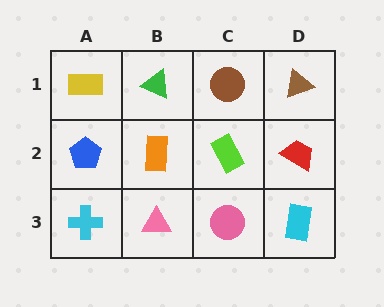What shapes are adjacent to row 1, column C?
A lime rectangle (row 2, column C), a green triangle (row 1, column B), a brown triangle (row 1, column D).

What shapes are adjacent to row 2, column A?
A yellow rectangle (row 1, column A), a cyan cross (row 3, column A), an orange rectangle (row 2, column B).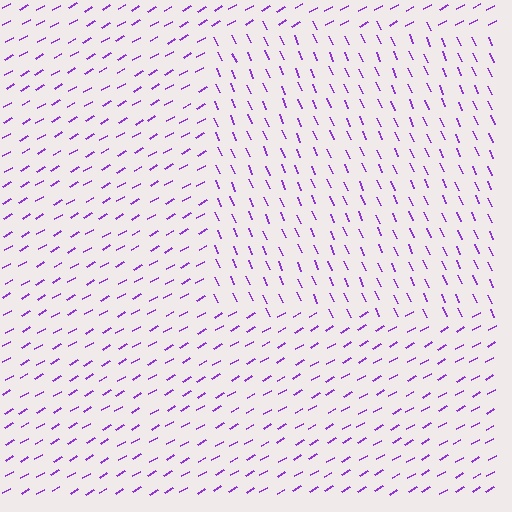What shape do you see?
I see a rectangle.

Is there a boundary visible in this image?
Yes, there is a texture boundary formed by a change in line orientation.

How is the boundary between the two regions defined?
The boundary is defined purely by a change in line orientation (approximately 84 degrees difference). All lines are the same color and thickness.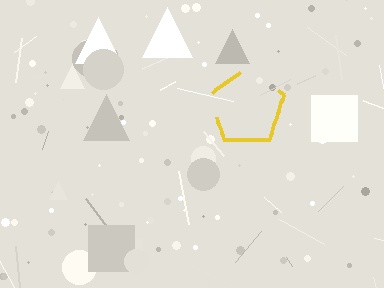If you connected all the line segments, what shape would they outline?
They would outline a pentagon.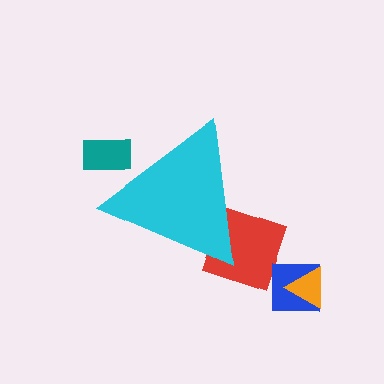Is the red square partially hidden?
Yes, the red square is partially hidden behind the cyan triangle.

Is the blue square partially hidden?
No, the blue square is fully visible.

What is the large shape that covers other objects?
A cyan triangle.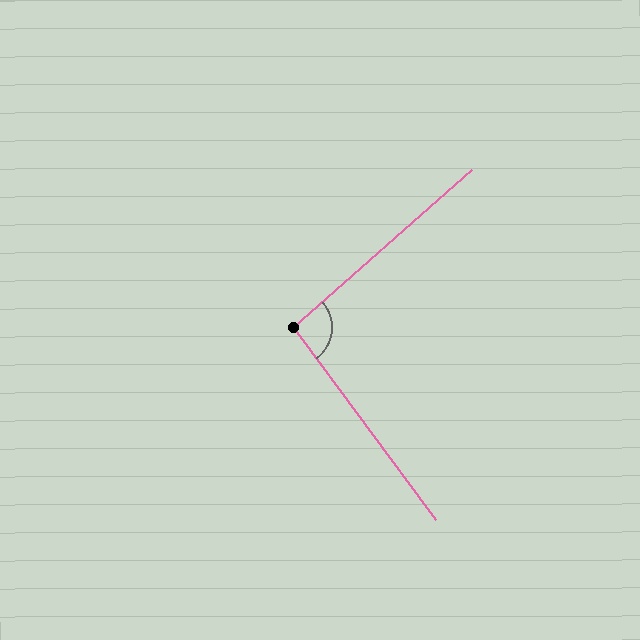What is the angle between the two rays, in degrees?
Approximately 95 degrees.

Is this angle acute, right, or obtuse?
It is approximately a right angle.